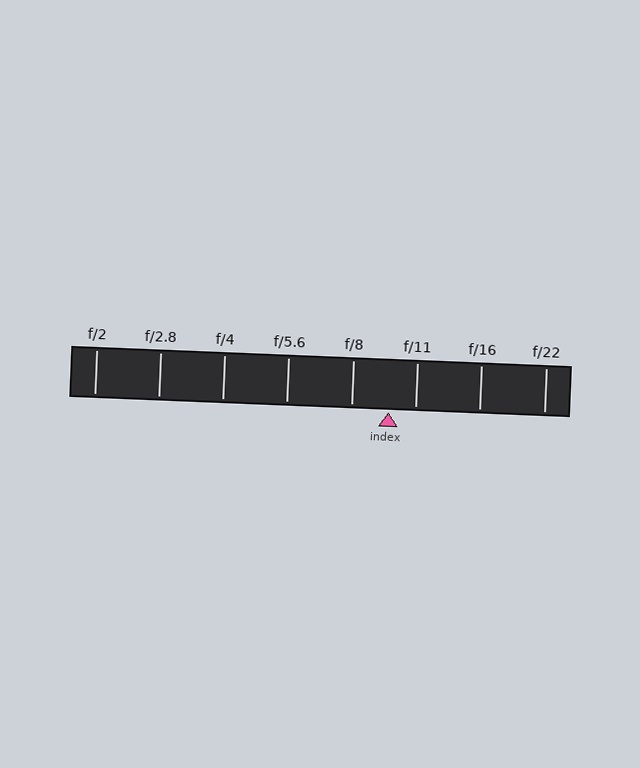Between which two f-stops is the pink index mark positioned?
The index mark is between f/8 and f/11.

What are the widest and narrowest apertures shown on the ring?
The widest aperture shown is f/2 and the narrowest is f/22.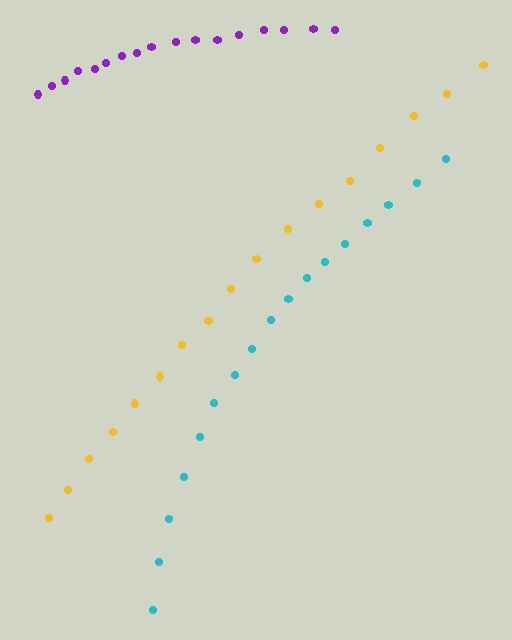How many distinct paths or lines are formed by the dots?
There are 3 distinct paths.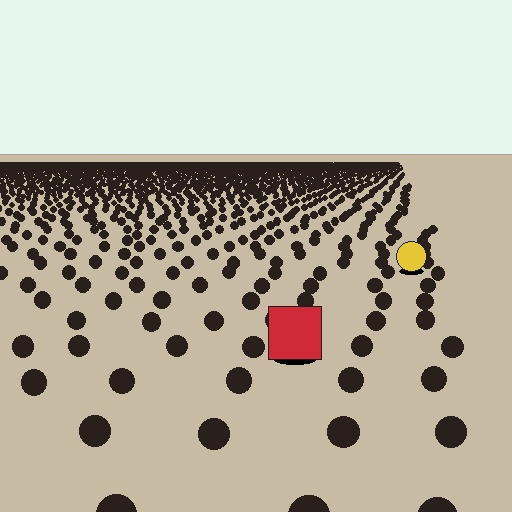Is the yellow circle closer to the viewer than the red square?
No. The red square is closer — you can tell from the texture gradient: the ground texture is coarser near it.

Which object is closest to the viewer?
The red square is closest. The texture marks near it are larger and more spread out.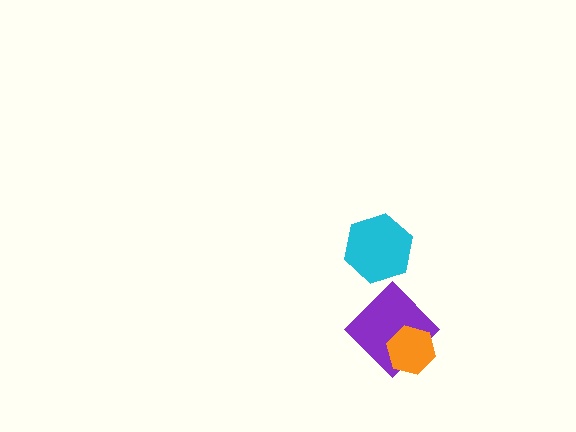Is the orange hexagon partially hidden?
No, no other shape covers it.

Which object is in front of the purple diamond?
The orange hexagon is in front of the purple diamond.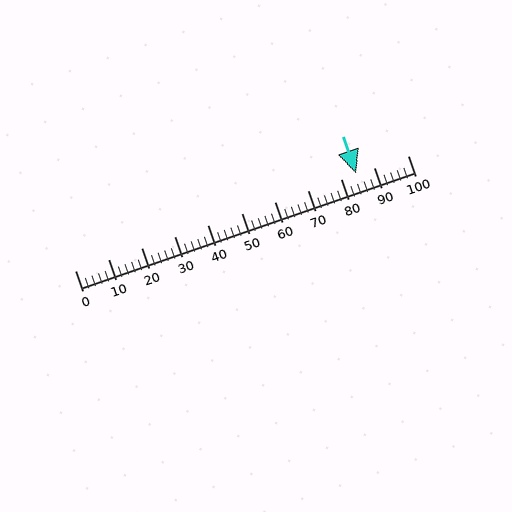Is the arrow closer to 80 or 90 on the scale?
The arrow is closer to 80.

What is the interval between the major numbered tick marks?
The major tick marks are spaced 10 units apart.